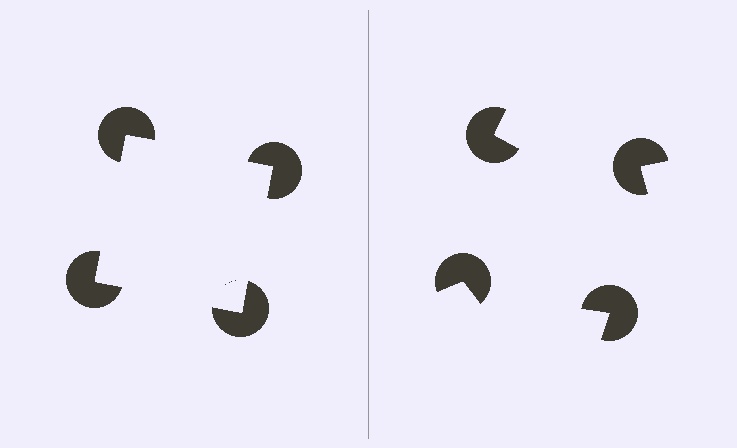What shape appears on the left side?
An illusory square.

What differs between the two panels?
The pac-man discs are positioned identically on both sides; only the wedge orientations differ. On the left they align to a square; on the right they are misaligned.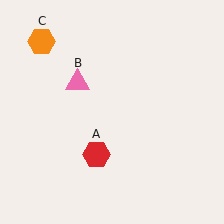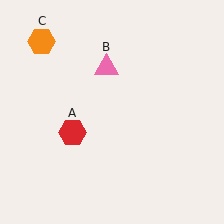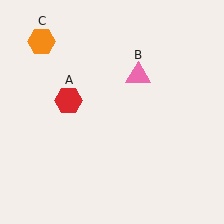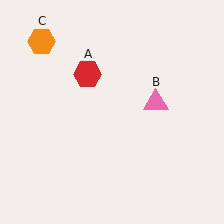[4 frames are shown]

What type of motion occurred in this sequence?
The red hexagon (object A), pink triangle (object B) rotated clockwise around the center of the scene.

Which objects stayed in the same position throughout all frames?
Orange hexagon (object C) remained stationary.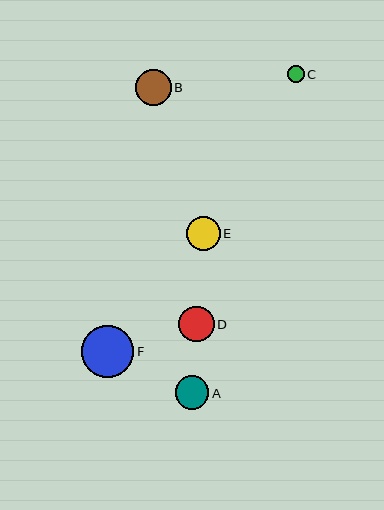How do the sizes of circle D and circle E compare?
Circle D and circle E are approximately the same size.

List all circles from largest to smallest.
From largest to smallest: F, B, D, E, A, C.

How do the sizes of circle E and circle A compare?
Circle E and circle A are approximately the same size.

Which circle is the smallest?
Circle C is the smallest with a size of approximately 17 pixels.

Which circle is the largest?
Circle F is the largest with a size of approximately 53 pixels.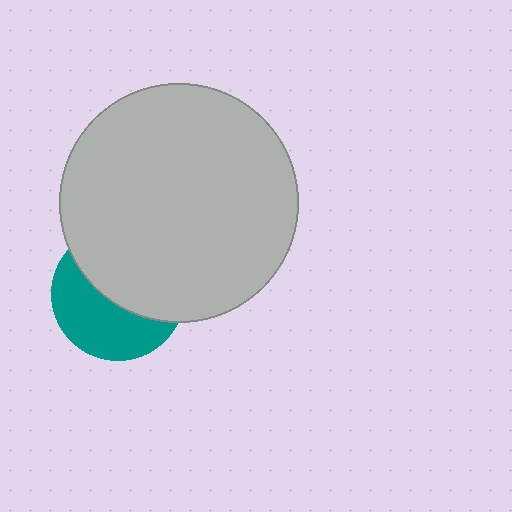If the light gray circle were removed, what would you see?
You would see the complete teal circle.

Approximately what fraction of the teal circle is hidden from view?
Roughly 54% of the teal circle is hidden behind the light gray circle.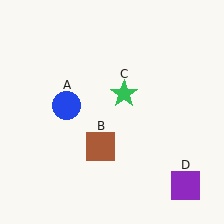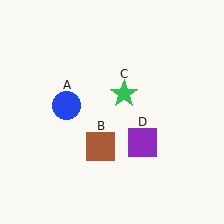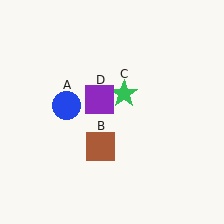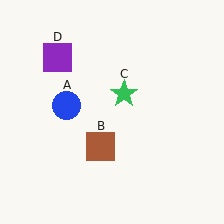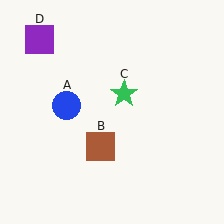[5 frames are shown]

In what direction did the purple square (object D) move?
The purple square (object D) moved up and to the left.